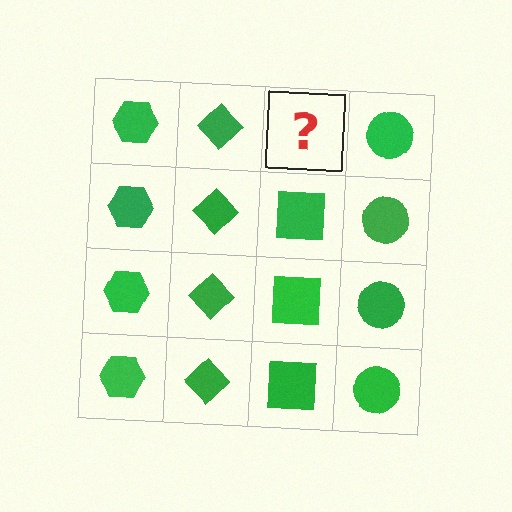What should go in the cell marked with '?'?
The missing cell should contain a green square.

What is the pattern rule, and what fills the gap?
The rule is that each column has a consistent shape. The gap should be filled with a green square.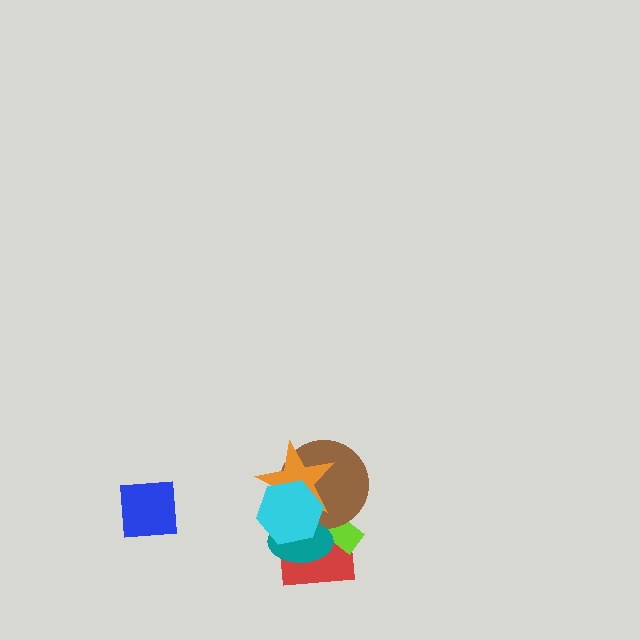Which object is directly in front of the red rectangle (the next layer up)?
The lime cross is directly in front of the red rectangle.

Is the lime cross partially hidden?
Yes, it is partially covered by another shape.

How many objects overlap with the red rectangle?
3 objects overlap with the red rectangle.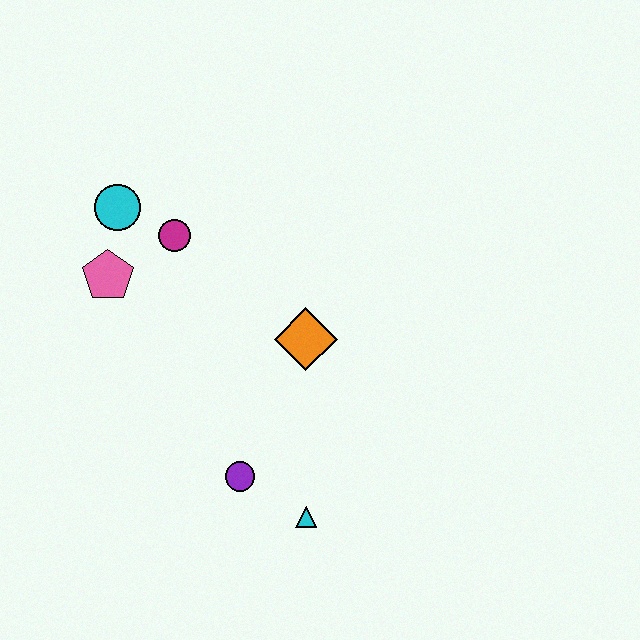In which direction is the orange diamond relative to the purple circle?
The orange diamond is above the purple circle.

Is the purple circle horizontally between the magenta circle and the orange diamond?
Yes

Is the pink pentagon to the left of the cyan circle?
Yes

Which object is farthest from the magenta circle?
The cyan triangle is farthest from the magenta circle.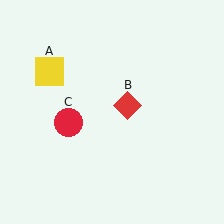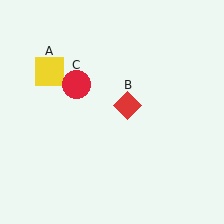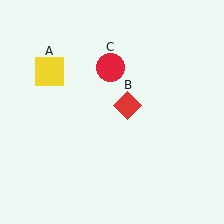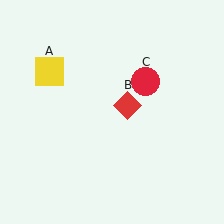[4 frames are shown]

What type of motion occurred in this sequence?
The red circle (object C) rotated clockwise around the center of the scene.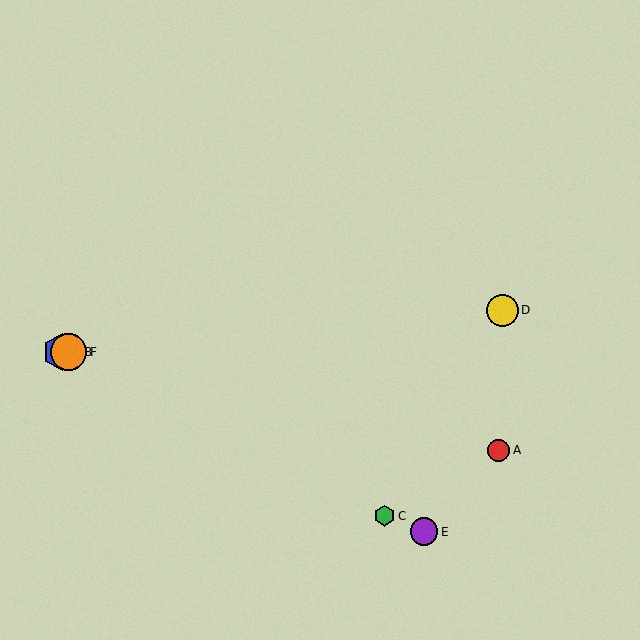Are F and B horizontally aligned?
Yes, both are at y≈352.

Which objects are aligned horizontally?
Objects B, F are aligned horizontally.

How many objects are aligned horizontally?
2 objects (B, F) are aligned horizontally.